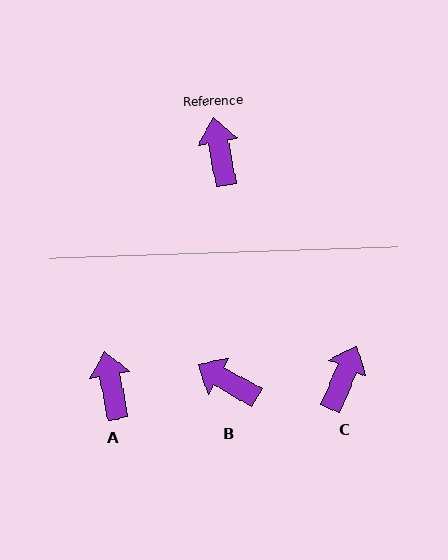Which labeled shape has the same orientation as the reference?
A.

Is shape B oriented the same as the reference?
No, it is off by about 50 degrees.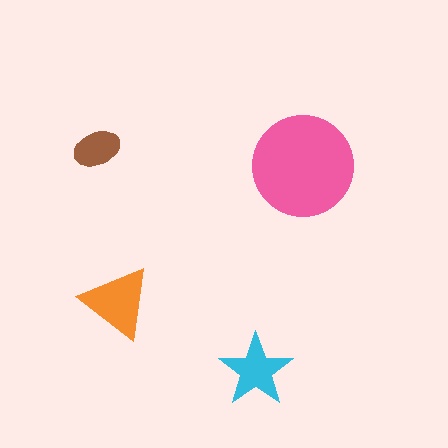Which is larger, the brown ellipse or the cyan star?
The cyan star.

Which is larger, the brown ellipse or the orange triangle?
The orange triangle.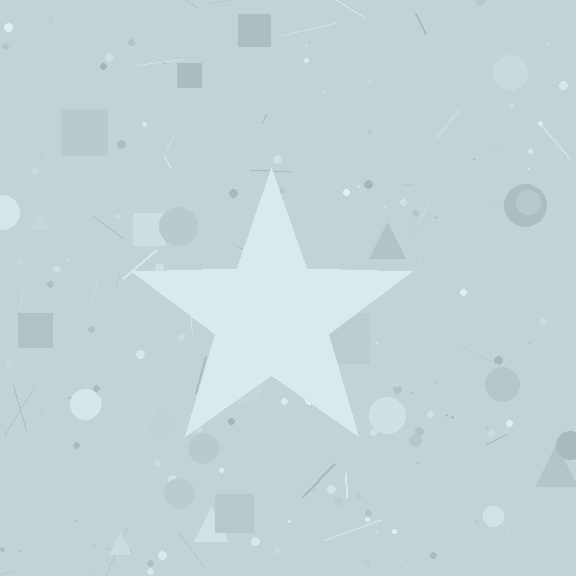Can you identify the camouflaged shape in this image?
The camouflaged shape is a star.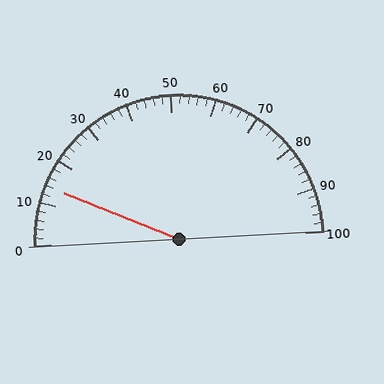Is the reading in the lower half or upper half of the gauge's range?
The reading is in the lower half of the range (0 to 100).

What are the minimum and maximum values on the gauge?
The gauge ranges from 0 to 100.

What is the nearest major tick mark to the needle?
The nearest major tick mark is 10.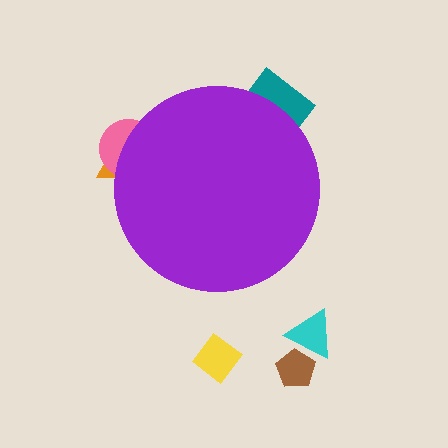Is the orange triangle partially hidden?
Yes, the orange triangle is partially hidden behind the purple circle.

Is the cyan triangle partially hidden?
No, the cyan triangle is fully visible.